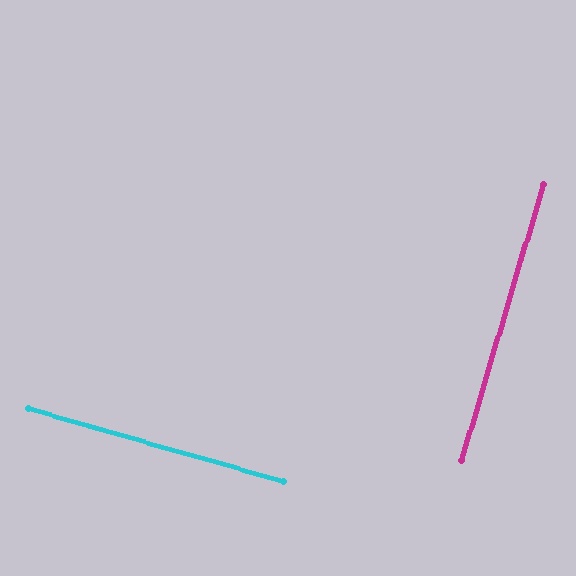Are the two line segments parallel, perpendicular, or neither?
Perpendicular — they meet at approximately 89°.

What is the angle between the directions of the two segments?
Approximately 89 degrees.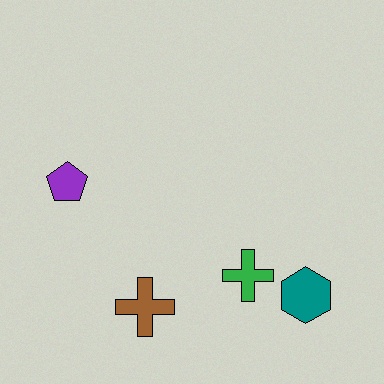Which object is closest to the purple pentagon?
The brown cross is closest to the purple pentagon.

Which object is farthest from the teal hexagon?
The purple pentagon is farthest from the teal hexagon.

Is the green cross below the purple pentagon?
Yes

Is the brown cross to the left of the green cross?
Yes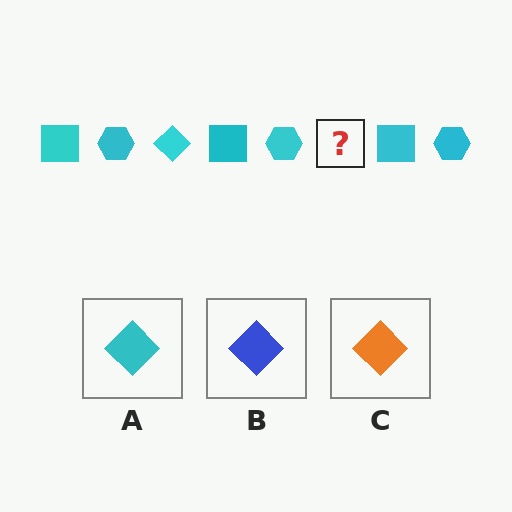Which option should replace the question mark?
Option A.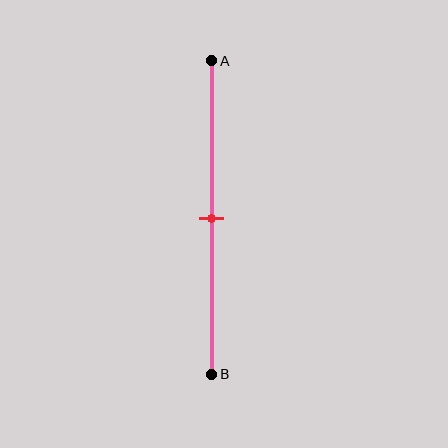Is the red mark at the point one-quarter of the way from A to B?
No, the mark is at about 50% from A, not at the 25% one-quarter point.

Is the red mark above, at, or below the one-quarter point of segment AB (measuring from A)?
The red mark is below the one-quarter point of segment AB.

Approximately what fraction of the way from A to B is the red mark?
The red mark is approximately 50% of the way from A to B.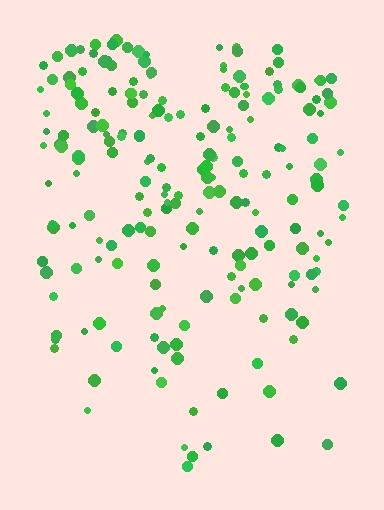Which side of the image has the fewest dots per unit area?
The bottom.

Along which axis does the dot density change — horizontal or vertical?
Vertical.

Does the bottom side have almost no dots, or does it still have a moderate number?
Still a moderate number, just noticeably fewer than the top.